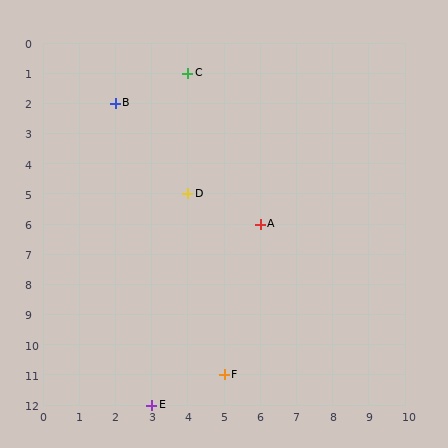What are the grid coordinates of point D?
Point D is at grid coordinates (4, 5).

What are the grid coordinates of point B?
Point B is at grid coordinates (2, 2).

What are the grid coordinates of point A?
Point A is at grid coordinates (6, 6).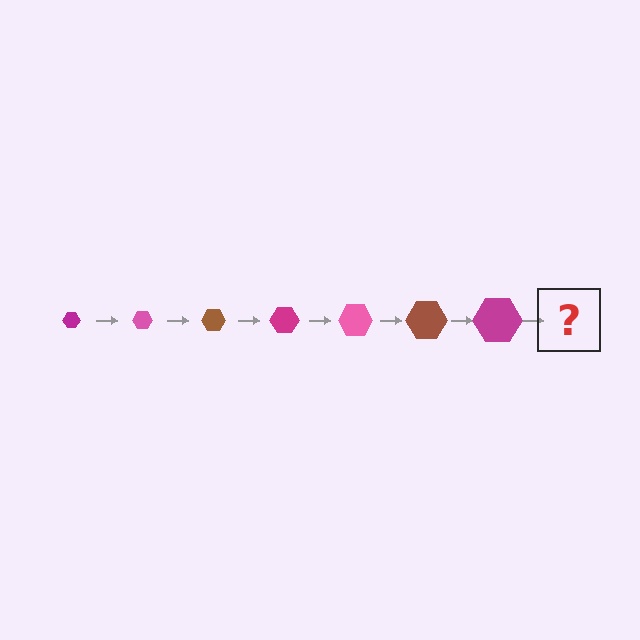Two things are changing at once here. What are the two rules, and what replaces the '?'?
The two rules are that the hexagon grows larger each step and the color cycles through magenta, pink, and brown. The '?' should be a pink hexagon, larger than the previous one.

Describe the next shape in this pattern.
It should be a pink hexagon, larger than the previous one.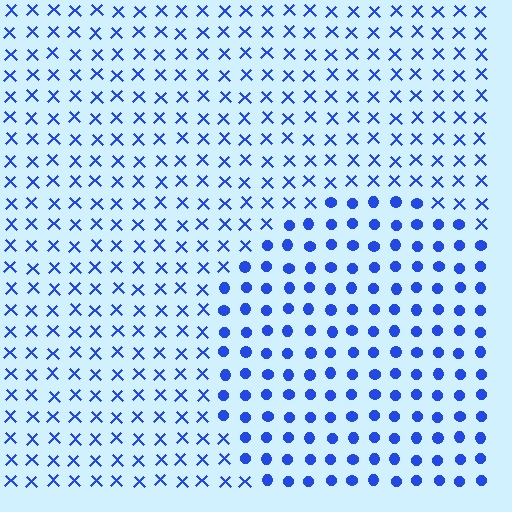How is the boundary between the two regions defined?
The boundary is defined by a change in element shape: circles inside vs. X marks outside. All elements share the same color and spacing.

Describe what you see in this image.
The image is filled with small blue elements arranged in a uniform grid. A circle-shaped region contains circles, while the surrounding area contains X marks. The boundary is defined purely by the change in element shape.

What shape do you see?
I see a circle.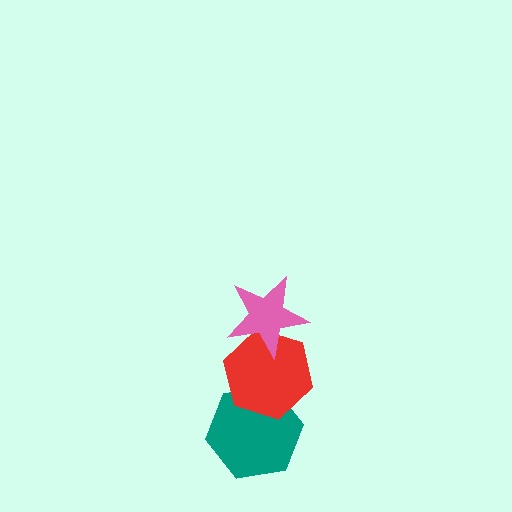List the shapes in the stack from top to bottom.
From top to bottom: the pink star, the red hexagon, the teal hexagon.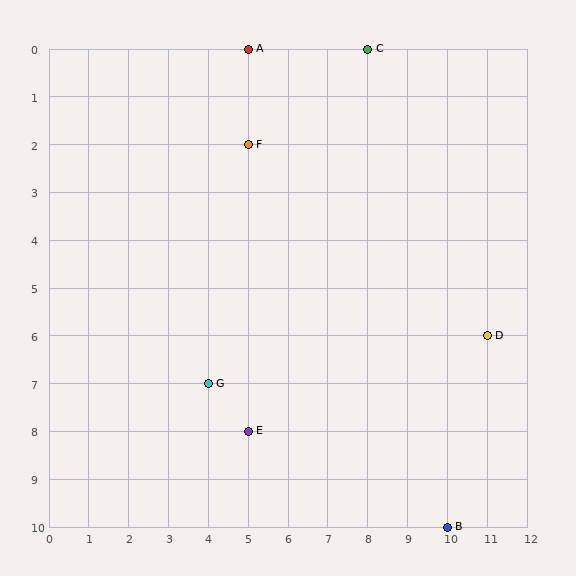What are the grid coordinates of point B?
Point B is at grid coordinates (10, 10).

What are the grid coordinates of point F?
Point F is at grid coordinates (5, 2).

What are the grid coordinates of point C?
Point C is at grid coordinates (8, 0).